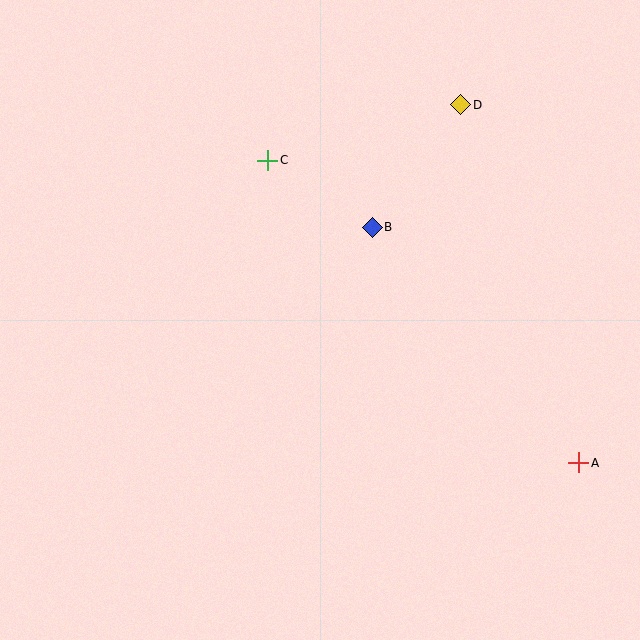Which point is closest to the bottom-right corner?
Point A is closest to the bottom-right corner.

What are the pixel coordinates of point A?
Point A is at (579, 463).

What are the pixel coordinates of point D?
Point D is at (460, 105).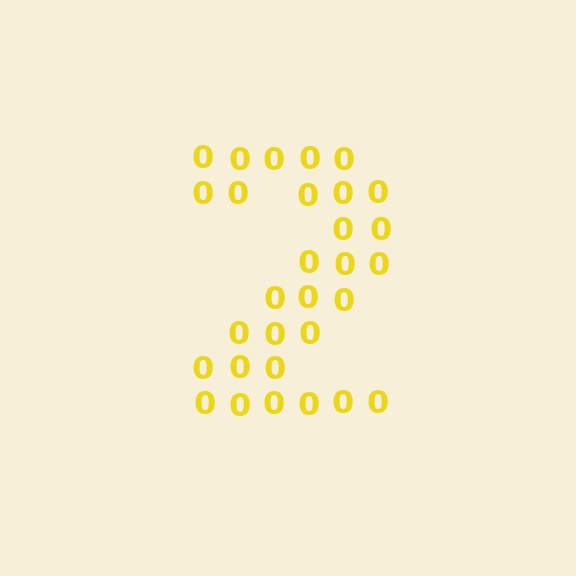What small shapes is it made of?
It is made of small digit 0's.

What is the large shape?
The large shape is the digit 2.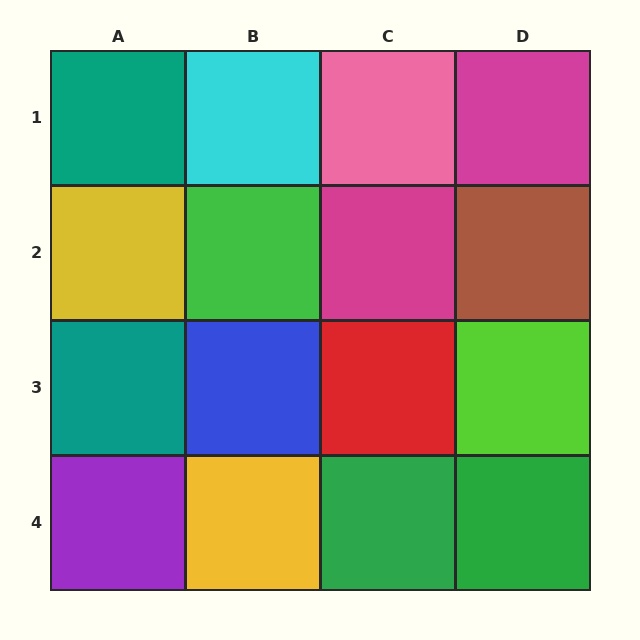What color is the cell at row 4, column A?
Purple.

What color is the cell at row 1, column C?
Pink.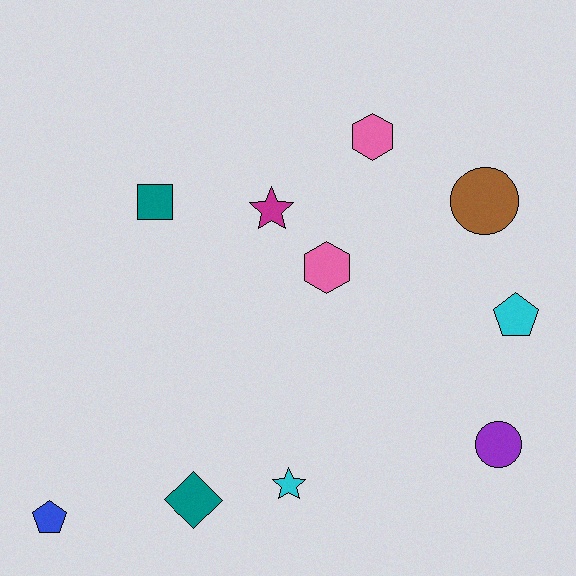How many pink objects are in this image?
There are 2 pink objects.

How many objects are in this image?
There are 10 objects.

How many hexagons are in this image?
There are 2 hexagons.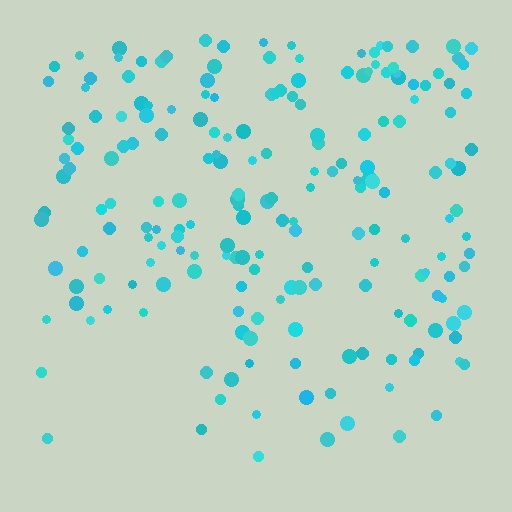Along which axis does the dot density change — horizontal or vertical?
Vertical.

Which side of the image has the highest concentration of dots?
The top.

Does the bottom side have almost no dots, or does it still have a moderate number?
Still a moderate number, just noticeably fewer than the top.